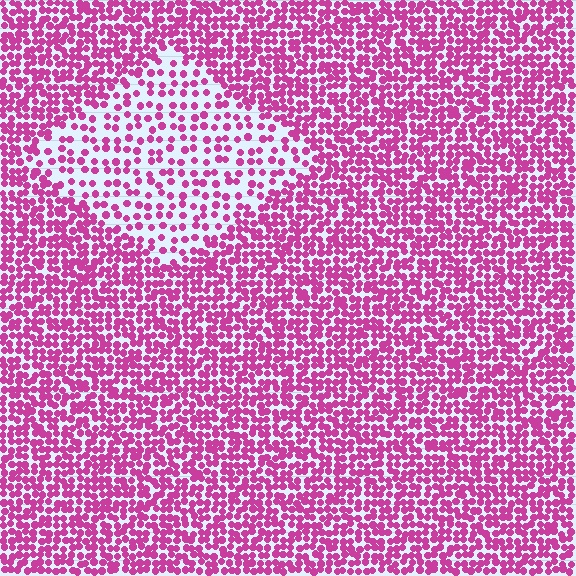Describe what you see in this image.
The image contains small magenta elements arranged at two different densities. A diamond-shaped region is visible where the elements are less densely packed than the surrounding area.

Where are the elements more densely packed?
The elements are more densely packed outside the diamond boundary.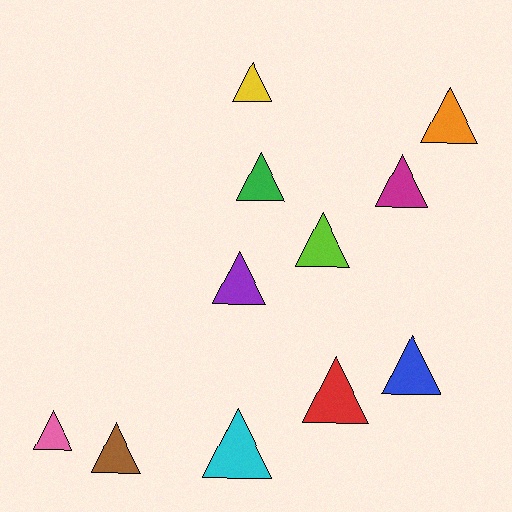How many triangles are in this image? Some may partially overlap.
There are 11 triangles.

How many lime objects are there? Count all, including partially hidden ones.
There is 1 lime object.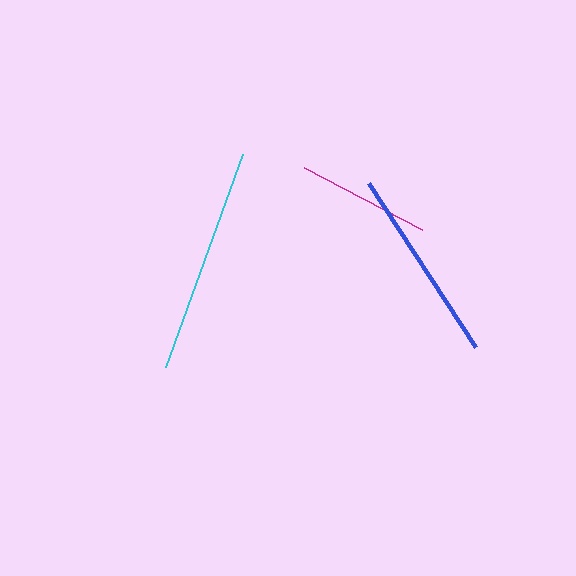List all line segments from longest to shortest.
From longest to shortest: cyan, blue, magenta.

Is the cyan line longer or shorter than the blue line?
The cyan line is longer than the blue line.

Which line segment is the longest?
The cyan line is the longest at approximately 227 pixels.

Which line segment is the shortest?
The magenta line is the shortest at approximately 133 pixels.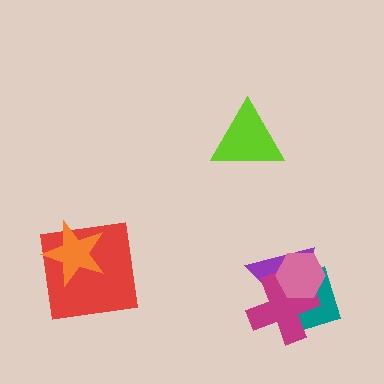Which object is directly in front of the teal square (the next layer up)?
The magenta cross is directly in front of the teal square.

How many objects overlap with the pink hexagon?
3 objects overlap with the pink hexagon.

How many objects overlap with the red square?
1 object overlaps with the red square.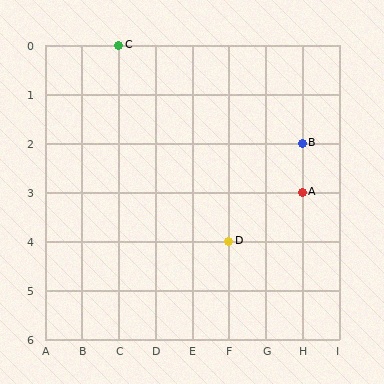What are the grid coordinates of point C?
Point C is at grid coordinates (C, 0).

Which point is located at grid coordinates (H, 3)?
Point A is at (H, 3).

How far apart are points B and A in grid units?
Points B and A are 1 row apart.